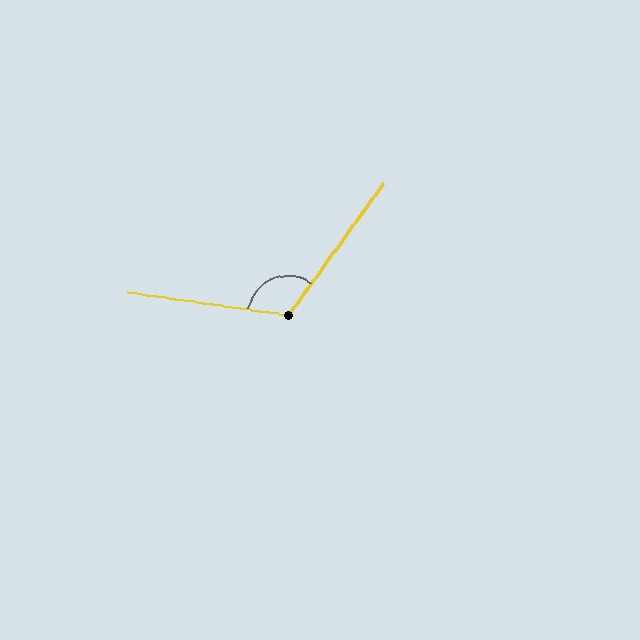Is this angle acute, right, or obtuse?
It is obtuse.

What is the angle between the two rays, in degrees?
Approximately 118 degrees.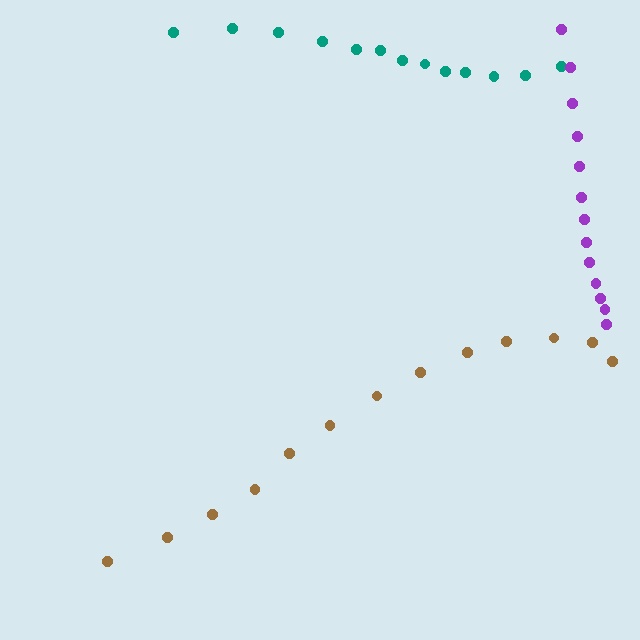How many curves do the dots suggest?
There are 3 distinct paths.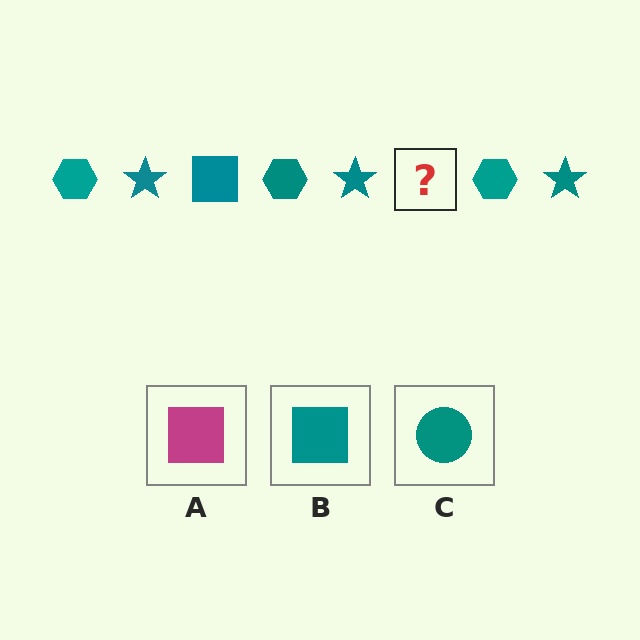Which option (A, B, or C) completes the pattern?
B.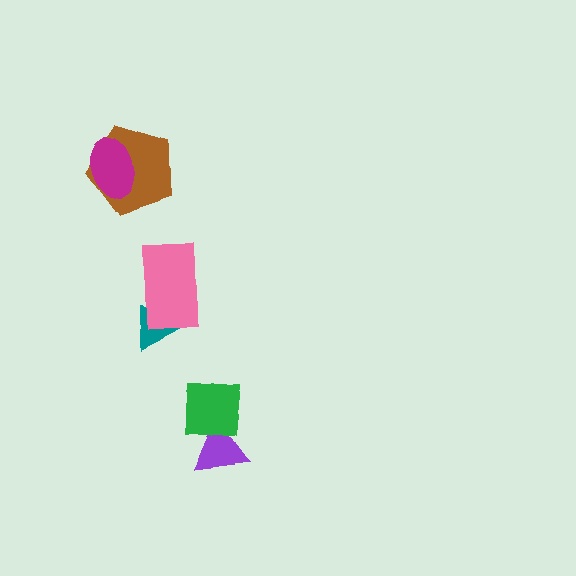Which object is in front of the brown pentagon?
The magenta ellipse is in front of the brown pentagon.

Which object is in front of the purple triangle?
The green square is in front of the purple triangle.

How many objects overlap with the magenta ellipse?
1 object overlaps with the magenta ellipse.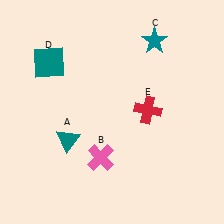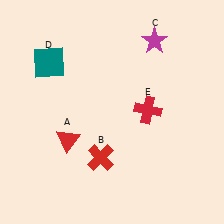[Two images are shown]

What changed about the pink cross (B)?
In Image 1, B is pink. In Image 2, it changed to red.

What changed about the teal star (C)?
In Image 1, C is teal. In Image 2, it changed to magenta.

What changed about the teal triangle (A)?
In Image 1, A is teal. In Image 2, it changed to red.